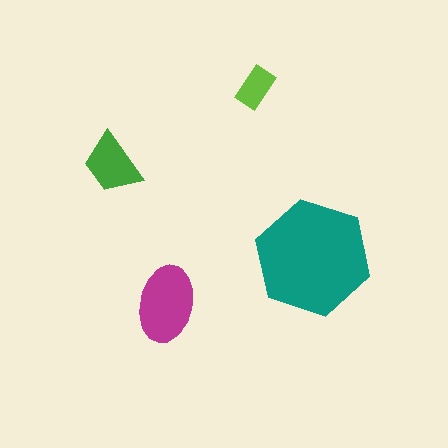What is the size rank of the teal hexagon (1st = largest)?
1st.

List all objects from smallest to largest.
The lime rectangle, the green trapezoid, the magenta ellipse, the teal hexagon.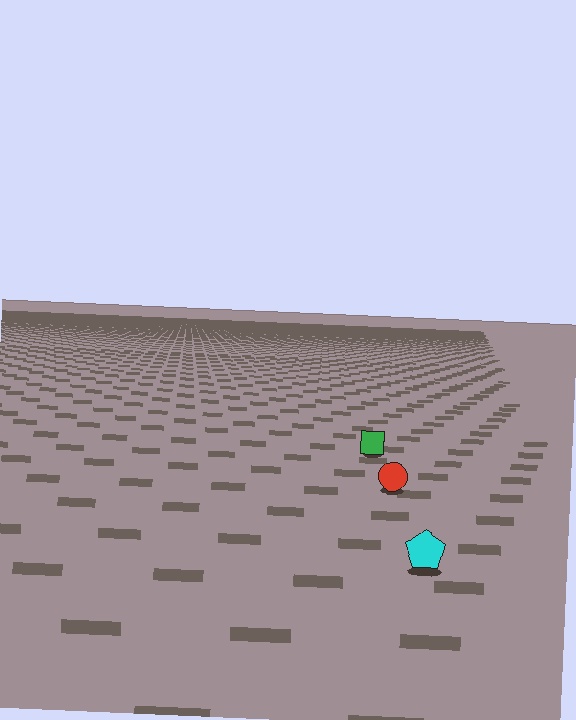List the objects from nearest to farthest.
From nearest to farthest: the cyan pentagon, the red circle, the green square.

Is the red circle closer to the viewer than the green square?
Yes. The red circle is closer — you can tell from the texture gradient: the ground texture is coarser near it.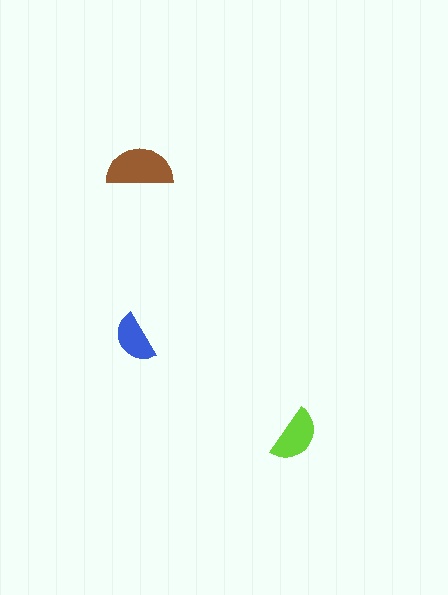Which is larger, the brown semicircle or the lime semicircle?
The brown one.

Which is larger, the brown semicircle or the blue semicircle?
The brown one.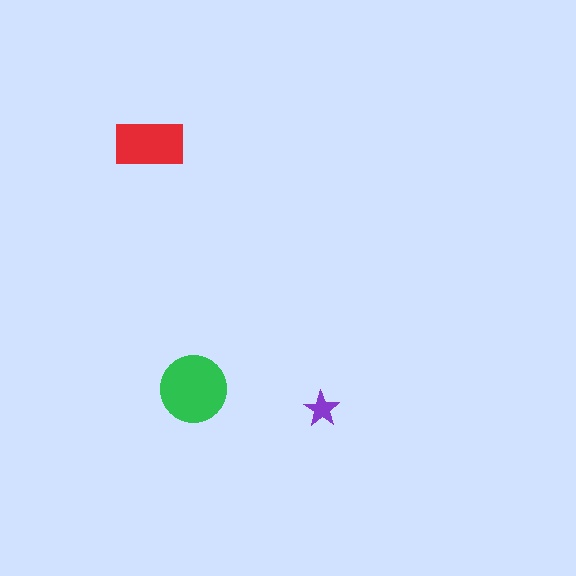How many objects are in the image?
There are 3 objects in the image.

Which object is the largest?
The green circle.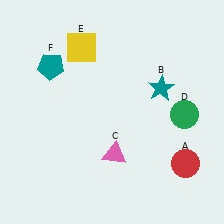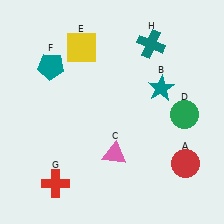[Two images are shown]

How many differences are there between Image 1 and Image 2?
There are 2 differences between the two images.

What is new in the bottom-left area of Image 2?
A red cross (G) was added in the bottom-left area of Image 2.